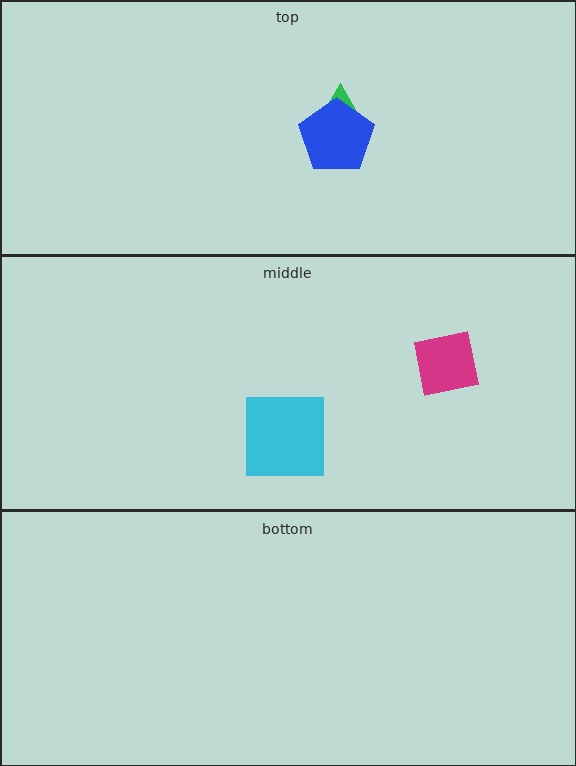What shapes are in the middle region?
The magenta square, the cyan square.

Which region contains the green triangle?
The top region.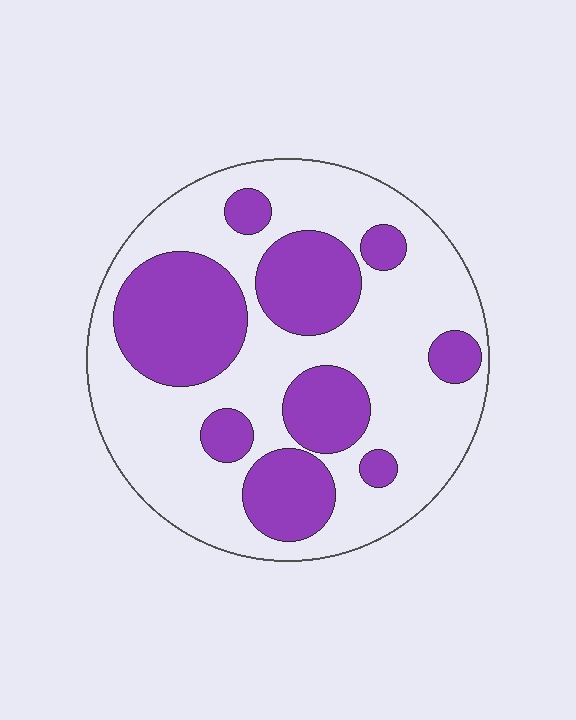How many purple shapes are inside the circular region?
9.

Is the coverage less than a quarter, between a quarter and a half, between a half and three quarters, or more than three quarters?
Between a quarter and a half.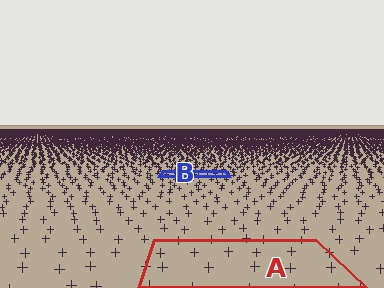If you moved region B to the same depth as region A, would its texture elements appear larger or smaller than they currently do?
They would appear larger. At a closer depth, the same texture elements are projected at a bigger on-screen size.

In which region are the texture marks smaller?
The texture marks are smaller in region B, because it is farther away.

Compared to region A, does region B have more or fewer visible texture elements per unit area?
Region B has more texture elements per unit area — they are packed more densely because it is farther away.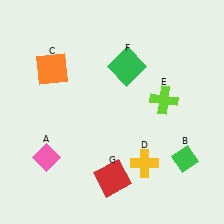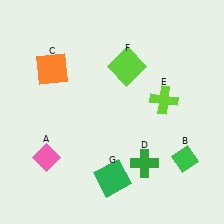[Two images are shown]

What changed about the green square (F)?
In Image 1, F is green. In Image 2, it changed to lime.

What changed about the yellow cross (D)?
In Image 1, D is yellow. In Image 2, it changed to green.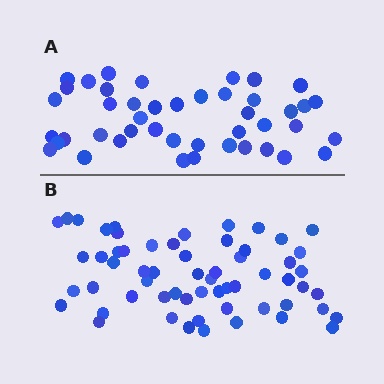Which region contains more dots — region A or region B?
Region B (the bottom region) has more dots.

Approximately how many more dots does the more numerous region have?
Region B has approximately 15 more dots than region A.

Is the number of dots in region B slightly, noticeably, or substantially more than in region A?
Region B has noticeably more, but not dramatically so. The ratio is roughly 1.4 to 1.